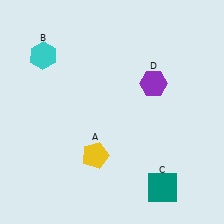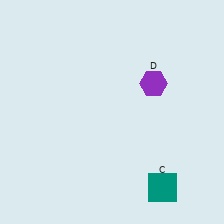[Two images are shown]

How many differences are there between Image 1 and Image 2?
There are 2 differences between the two images.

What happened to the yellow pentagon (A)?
The yellow pentagon (A) was removed in Image 2. It was in the bottom-left area of Image 1.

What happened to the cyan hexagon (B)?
The cyan hexagon (B) was removed in Image 2. It was in the top-left area of Image 1.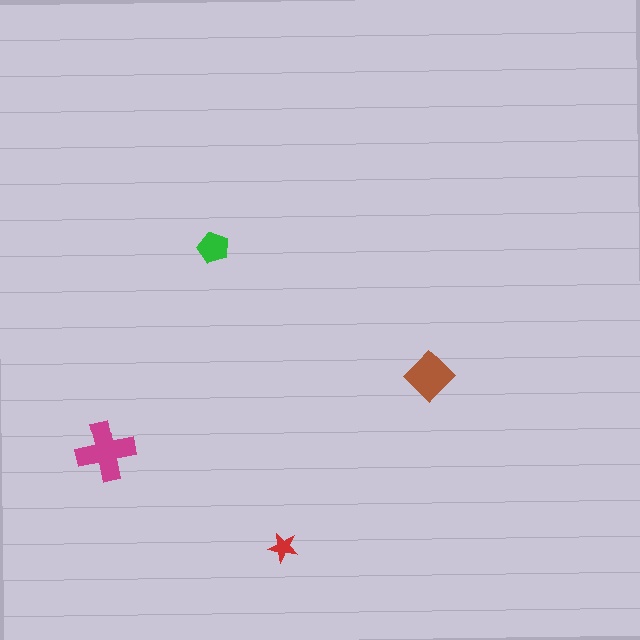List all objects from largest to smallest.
The magenta cross, the brown diamond, the green pentagon, the red star.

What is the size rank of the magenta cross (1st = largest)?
1st.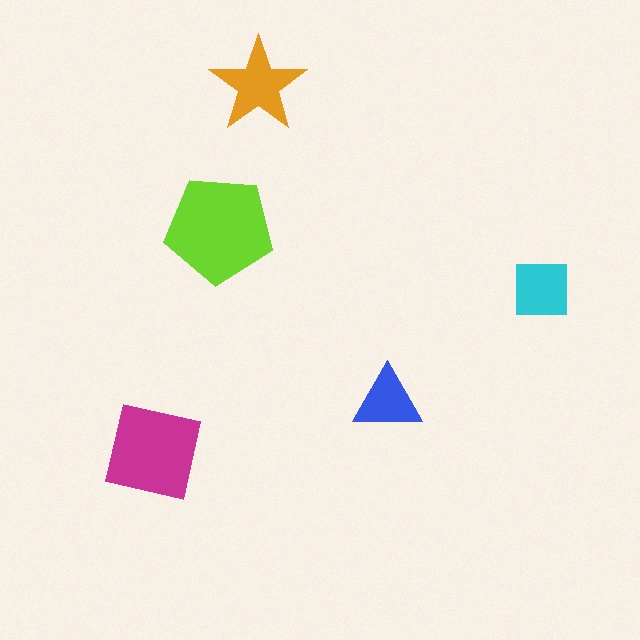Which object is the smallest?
The blue triangle.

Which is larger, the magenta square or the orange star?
The magenta square.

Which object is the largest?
The lime pentagon.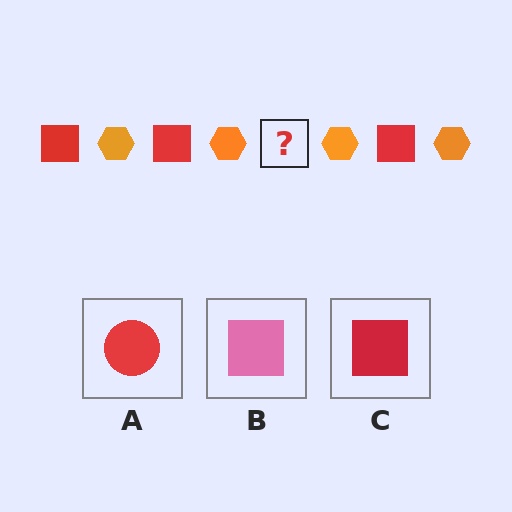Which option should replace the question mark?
Option C.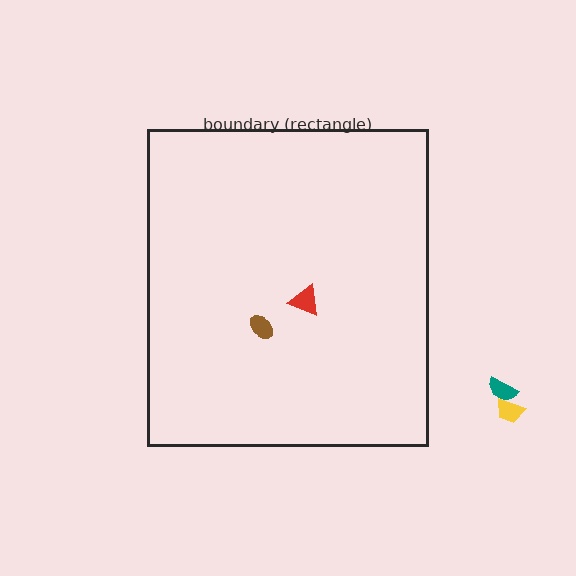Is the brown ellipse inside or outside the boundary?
Inside.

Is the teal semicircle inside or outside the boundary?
Outside.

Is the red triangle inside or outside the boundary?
Inside.